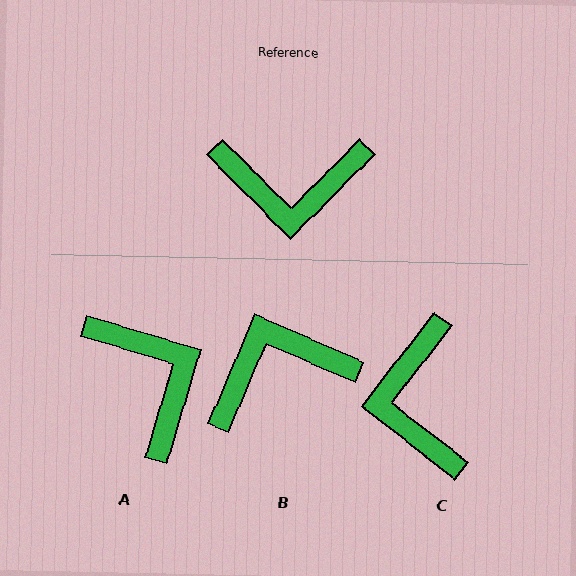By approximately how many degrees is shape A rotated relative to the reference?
Approximately 118 degrees counter-clockwise.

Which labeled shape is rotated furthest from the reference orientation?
B, about 159 degrees away.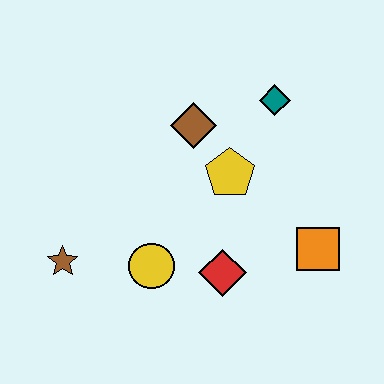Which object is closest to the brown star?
The yellow circle is closest to the brown star.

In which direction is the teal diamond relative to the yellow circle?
The teal diamond is above the yellow circle.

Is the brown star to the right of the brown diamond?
No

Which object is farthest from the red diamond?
The teal diamond is farthest from the red diamond.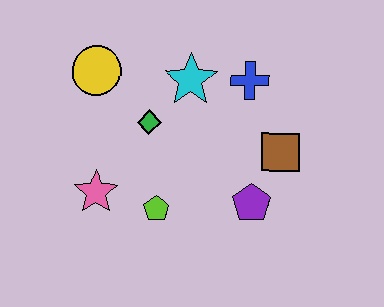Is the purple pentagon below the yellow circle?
Yes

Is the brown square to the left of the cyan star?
No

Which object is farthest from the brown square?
The yellow circle is farthest from the brown square.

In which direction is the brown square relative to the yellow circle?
The brown square is to the right of the yellow circle.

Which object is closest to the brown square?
The purple pentagon is closest to the brown square.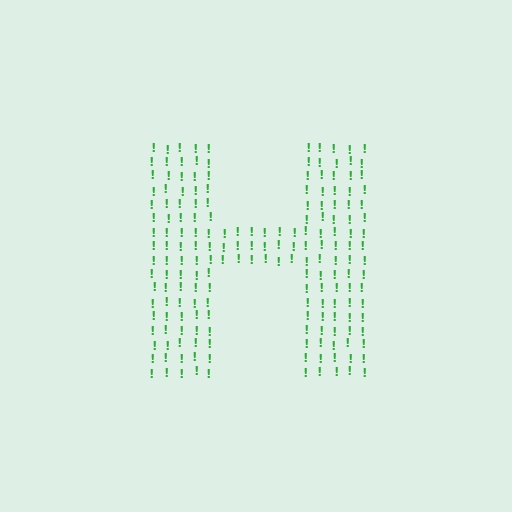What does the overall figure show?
The overall figure shows the letter H.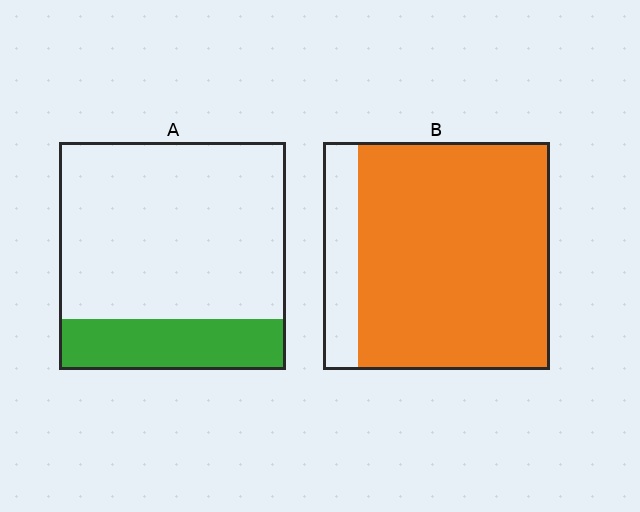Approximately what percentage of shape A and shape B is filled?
A is approximately 20% and B is approximately 85%.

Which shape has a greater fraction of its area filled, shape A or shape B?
Shape B.